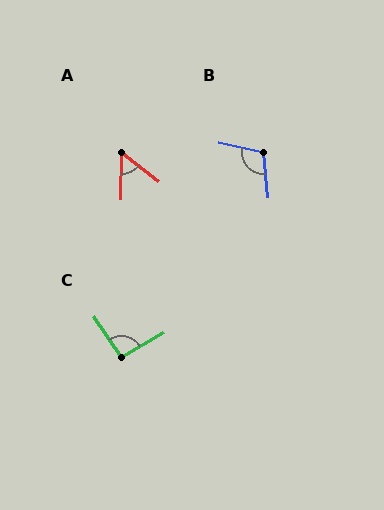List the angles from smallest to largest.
A (54°), C (93°), B (109°).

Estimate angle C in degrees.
Approximately 93 degrees.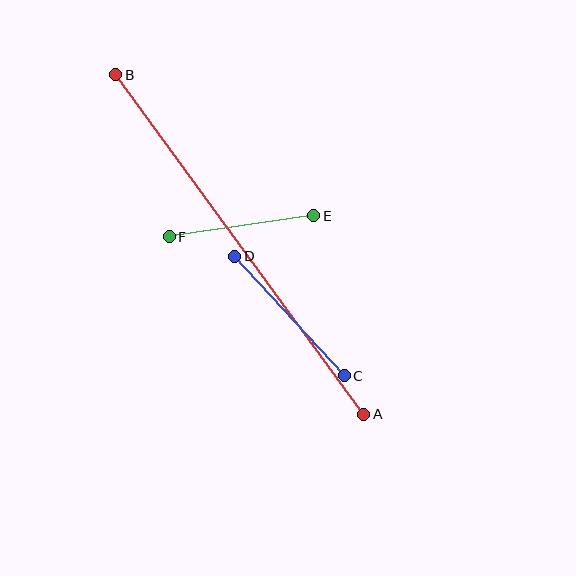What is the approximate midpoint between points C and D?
The midpoint is at approximately (290, 316) pixels.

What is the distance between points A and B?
The distance is approximately 421 pixels.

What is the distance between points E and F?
The distance is approximately 146 pixels.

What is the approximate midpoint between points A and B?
The midpoint is at approximately (240, 244) pixels.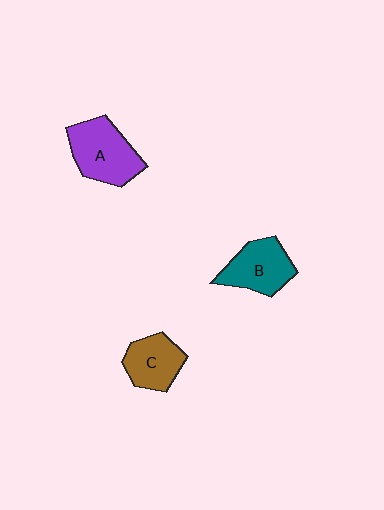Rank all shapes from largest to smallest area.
From largest to smallest: A (purple), B (teal), C (brown).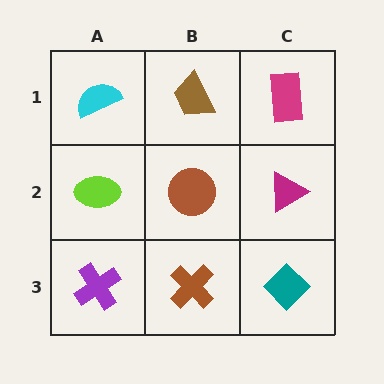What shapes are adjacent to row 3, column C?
A magenta triangle (row 2, column C), a brown cross (row 3, column B).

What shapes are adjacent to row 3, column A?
A lime ellipse (row 2, column A), a brown cross (row 3, column B).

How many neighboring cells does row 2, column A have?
3.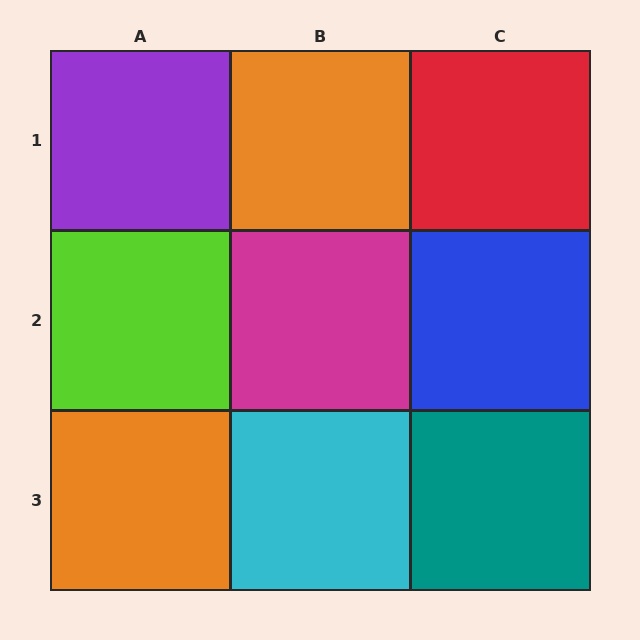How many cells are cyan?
1 cell is cyan.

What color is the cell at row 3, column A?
Orange.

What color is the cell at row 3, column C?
Teal.